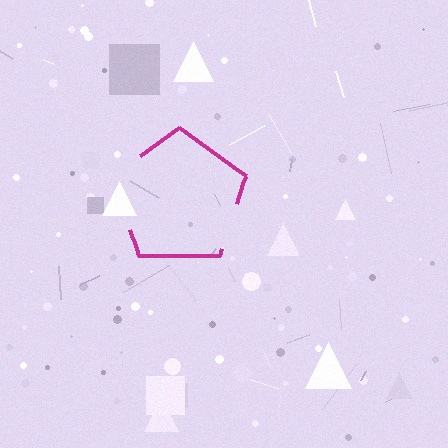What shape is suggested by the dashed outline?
The dashed outline suggests a pentagon.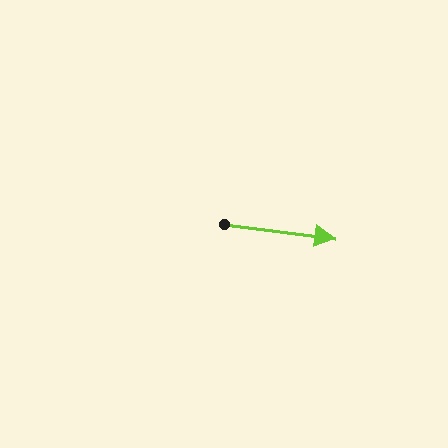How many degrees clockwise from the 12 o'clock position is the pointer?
Approximately 97 degrees.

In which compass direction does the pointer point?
East.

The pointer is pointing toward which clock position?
Roughly 3 o'clock.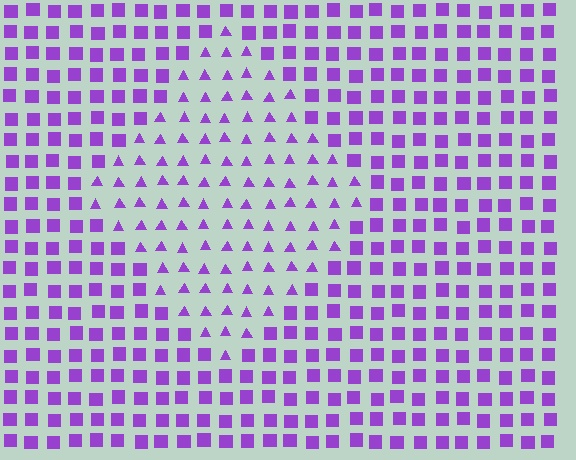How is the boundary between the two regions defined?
The boundary is defined by a change in element shape: triangles inside vs. squares outside. All elements share the same color and spacing.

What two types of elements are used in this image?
The image uses triangles inside the diamond region and squares outside it.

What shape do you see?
I see a diamond.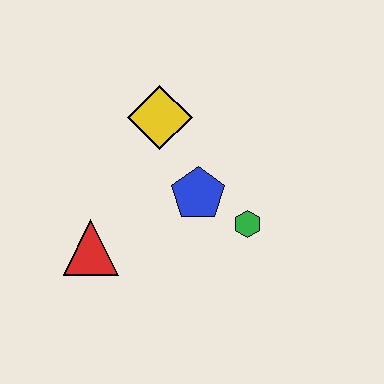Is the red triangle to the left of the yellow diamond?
Yes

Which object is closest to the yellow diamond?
The blue pentagon is closest to the yellow diamond.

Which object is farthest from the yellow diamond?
The red triangle is farthest from the yellow diamond.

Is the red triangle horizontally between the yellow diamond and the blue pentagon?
No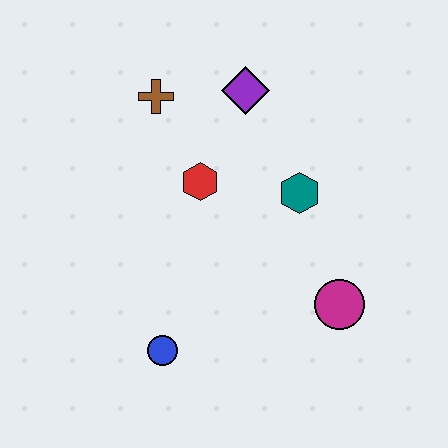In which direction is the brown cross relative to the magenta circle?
The brown cross is above the magenta circle.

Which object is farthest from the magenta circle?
The brown cross is farthest from the magenta circle.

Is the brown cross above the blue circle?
Yes